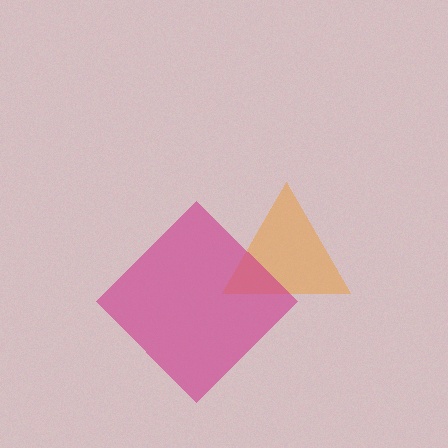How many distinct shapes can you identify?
There are 2 distinct shapes: an orange triangle, a magenta diamond.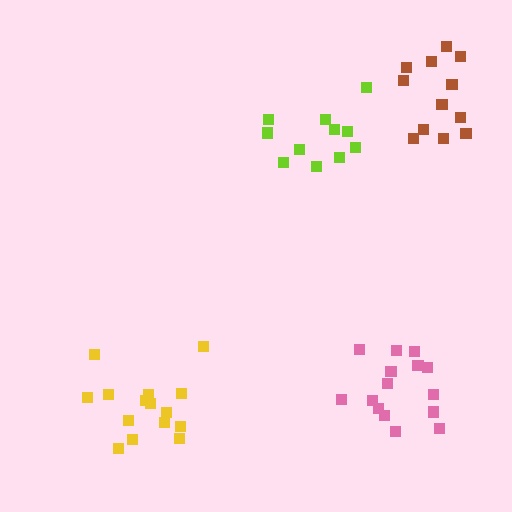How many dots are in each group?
Group 1: 15 dots, Group 2: 15 dots, Group 3: 11 dots, Group 4: 12 dots (53 total).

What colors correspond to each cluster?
The clusters are colored: pink, yellow, lime, brown.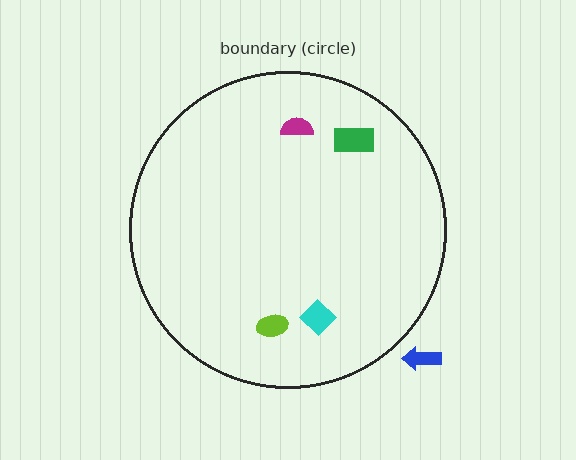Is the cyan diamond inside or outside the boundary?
Inside.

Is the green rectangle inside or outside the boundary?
Inside.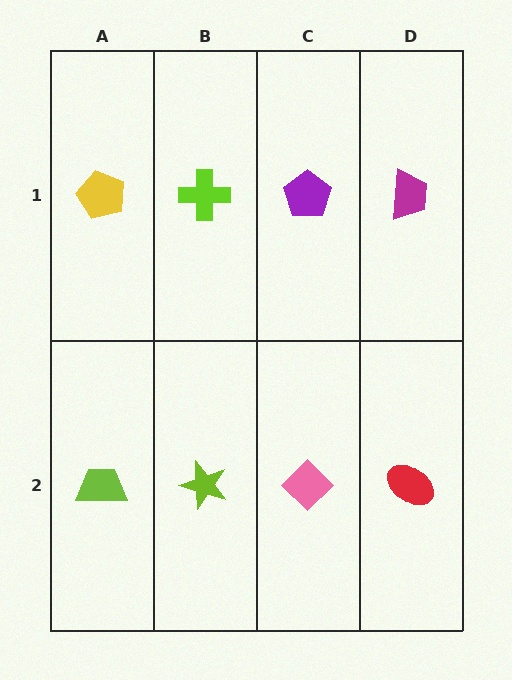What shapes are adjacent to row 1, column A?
A lime trapezoid (row 2, column A), a lime cross (row 1, column B).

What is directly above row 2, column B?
A lime cross.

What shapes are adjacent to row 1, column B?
A lime star (row 2, column B), a yellow pentagon (row 1, column A), a purple pentagon (row 1, column C).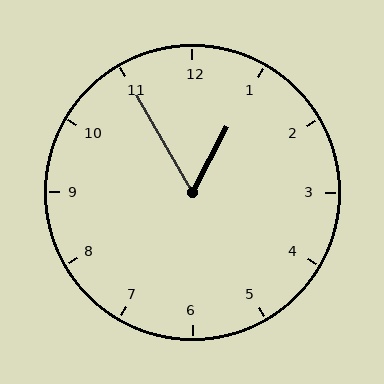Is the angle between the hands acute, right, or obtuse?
It is acute.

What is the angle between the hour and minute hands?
Approximately 58 degrees.